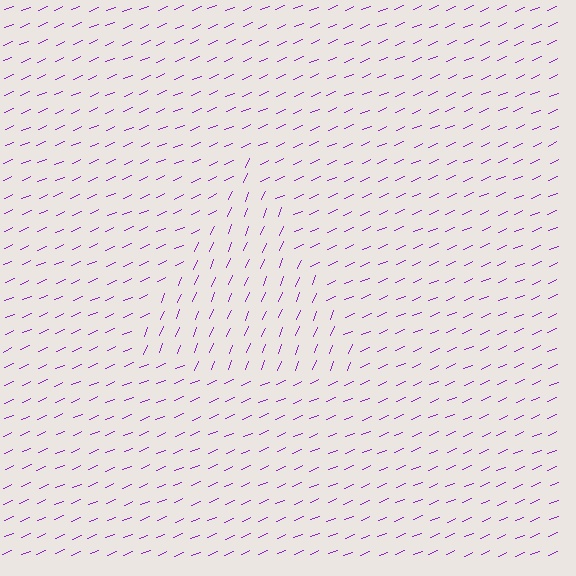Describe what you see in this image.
The image is filled with small purple line segments. A triangle region in the image has lines oriented differently from the surrounding lines, creating a visible texture boundary.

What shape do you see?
I see a triangle.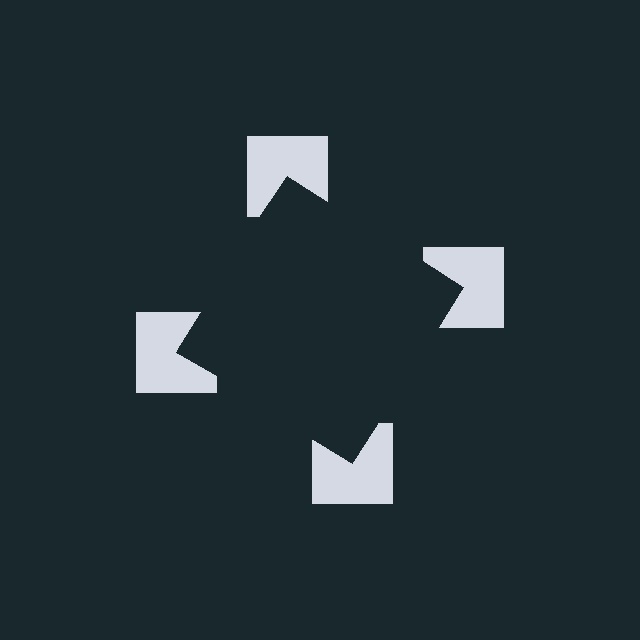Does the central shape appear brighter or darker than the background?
It typically appears slightly darker than the background, even though no actual brightness change is drawn.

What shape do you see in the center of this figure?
An illusory square — its edges are inferred from the aligned wedge cuts in the notched squares, not physically drawn.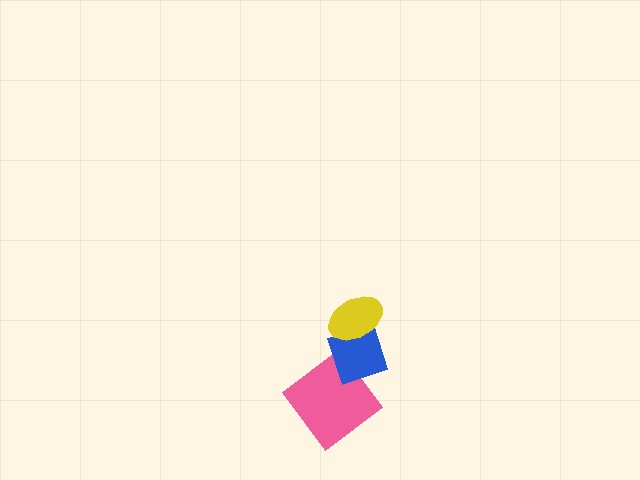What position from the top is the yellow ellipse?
The yellow ellipse is 1st from the top.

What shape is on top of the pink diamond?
The blue diamond is on top of the pink diamond.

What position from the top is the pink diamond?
The pink diamond is 3rd from the top.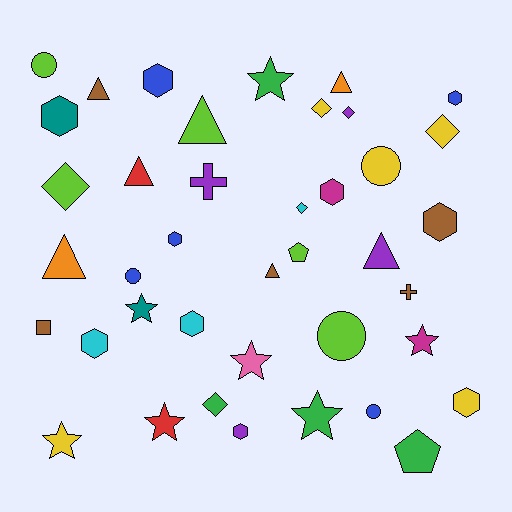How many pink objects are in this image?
There is 1 pink object.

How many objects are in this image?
There are 40 objects.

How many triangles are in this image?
There are 7 triangles.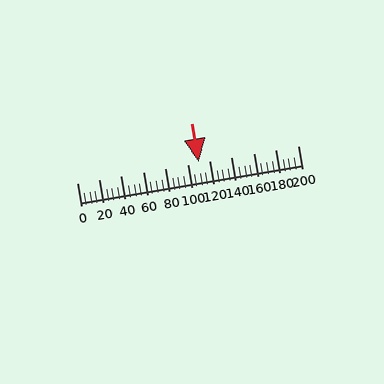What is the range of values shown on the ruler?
The ruler shows values from 0 to 200.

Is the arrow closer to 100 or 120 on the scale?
The arrow is closer to 100.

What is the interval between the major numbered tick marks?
The major tick marks are spaced 20 units apart.